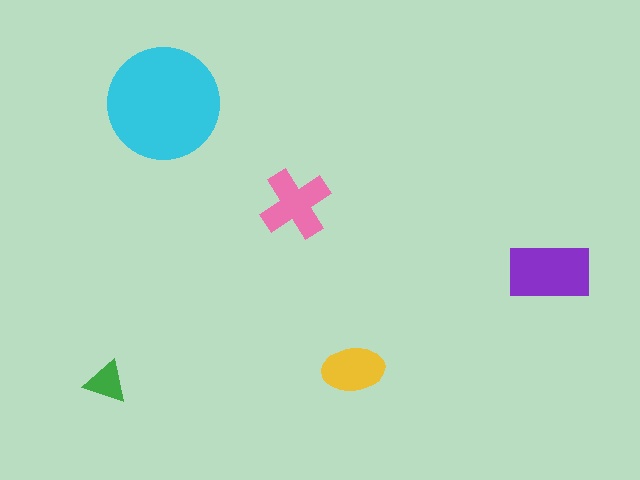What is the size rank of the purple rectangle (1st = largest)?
2nd.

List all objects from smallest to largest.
The green triangle, the yellow ellipse, the pink cross, the purple rectangle, the cyan circle.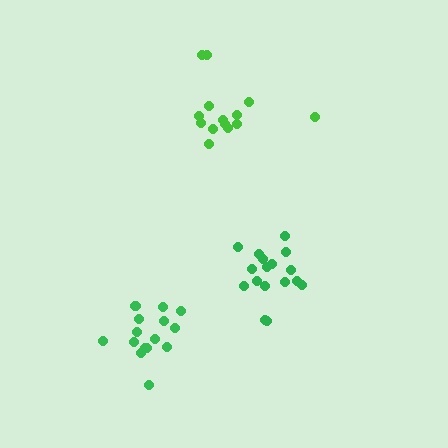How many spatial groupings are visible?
There are 3 spatial groupings.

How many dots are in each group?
Group 1: 17 dots, Group 2: 14 dots, Group 3: 16 dots (47 total).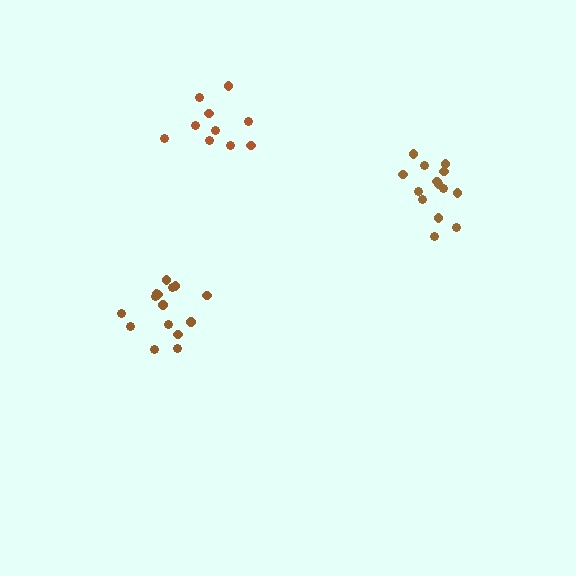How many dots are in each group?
Group 1: 14 dots, Group 2: 10 dots, Group 3: 15 dots (39 total).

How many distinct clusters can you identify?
There are 3 distinct clusters.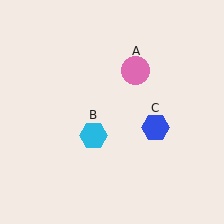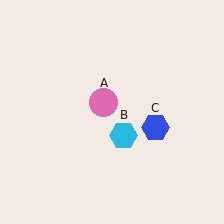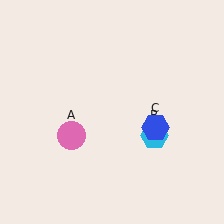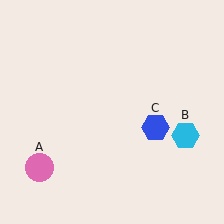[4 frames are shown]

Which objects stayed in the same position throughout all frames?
Blue hexagon (object C) remained stationary.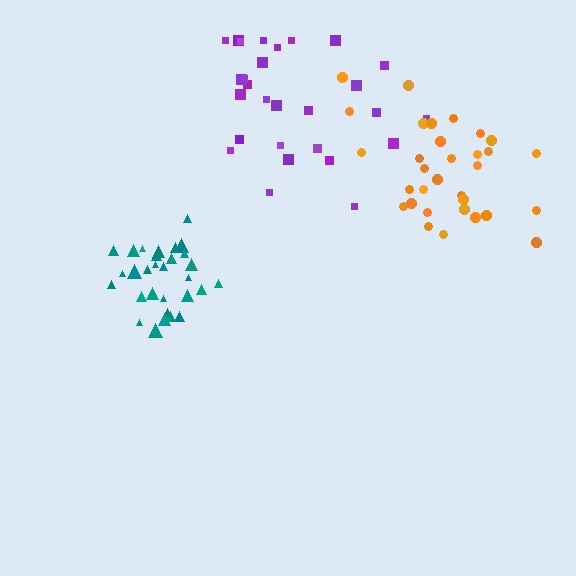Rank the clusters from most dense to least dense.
teal, orange, purple.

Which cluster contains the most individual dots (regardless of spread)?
Teal (32).